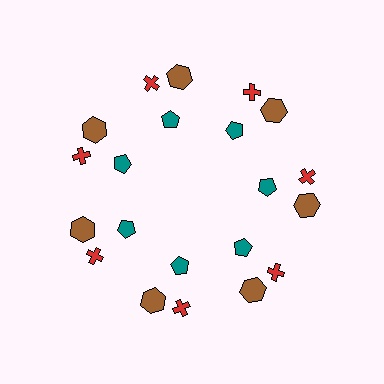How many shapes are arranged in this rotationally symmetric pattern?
There are 21 shapes, arranged in 7 groups of 3.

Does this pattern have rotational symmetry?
Yes, this pattern has 7-fold rotational symmetry. It looks the same after rotating 51 degrees around the center.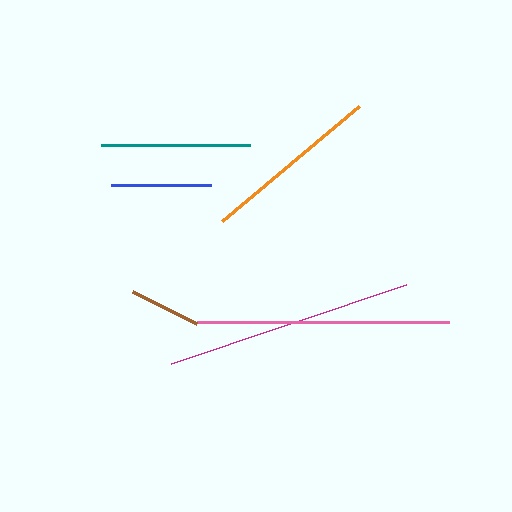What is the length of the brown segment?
The brown segment is approximately 72 pixels long.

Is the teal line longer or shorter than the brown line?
The teal line is longer than the brown line.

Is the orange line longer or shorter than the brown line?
The orange line is longer than the brown line.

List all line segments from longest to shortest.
From longest to shortest: pink, magenta, orange, teal, blue, brown.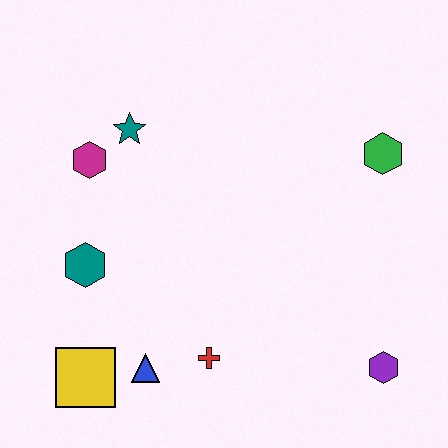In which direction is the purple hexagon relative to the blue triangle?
The purple hexagon is to the right of the blue triangle.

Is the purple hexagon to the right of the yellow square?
Yes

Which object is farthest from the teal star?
The purple hexagon is farthest from the teal star.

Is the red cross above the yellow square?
Yes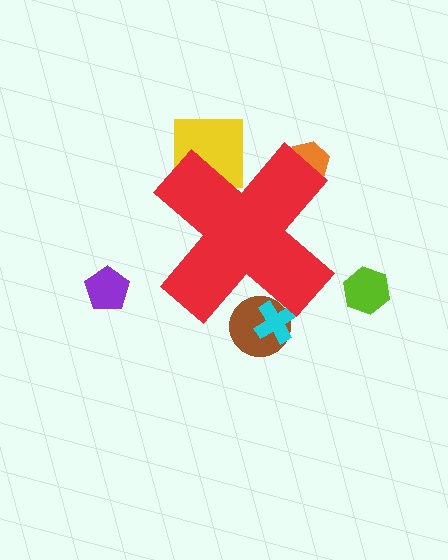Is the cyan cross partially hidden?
Yes, the cyan cross is partially hidden behind the red cross.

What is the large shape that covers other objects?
A red cross.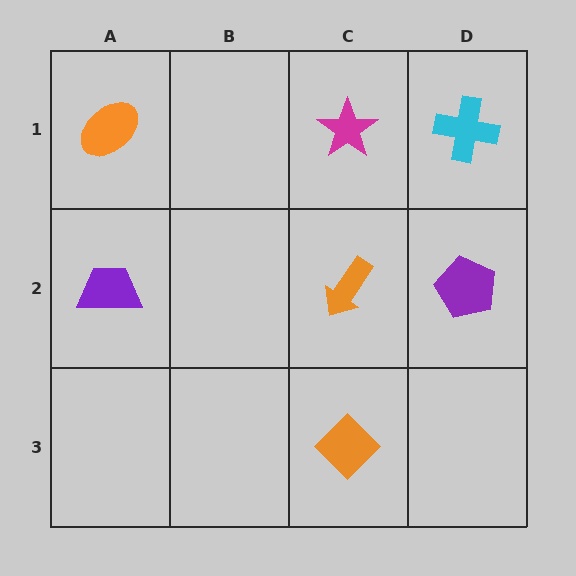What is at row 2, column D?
A purple pentagon.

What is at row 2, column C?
An orange arrow.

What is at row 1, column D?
A cyan cross.